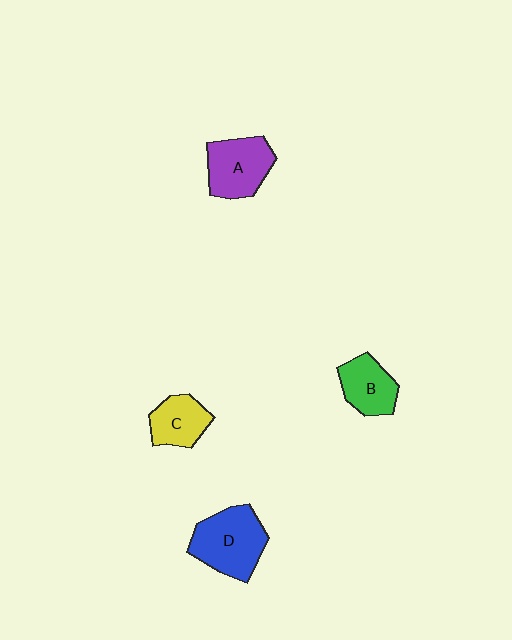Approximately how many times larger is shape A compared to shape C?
Approximately 1.4 times.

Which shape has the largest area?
Shape D (blue).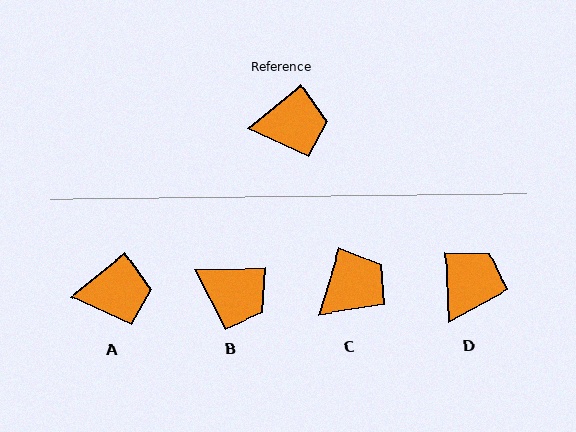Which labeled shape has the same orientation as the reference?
A.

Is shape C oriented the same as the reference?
No, it is off by about 34 degrees.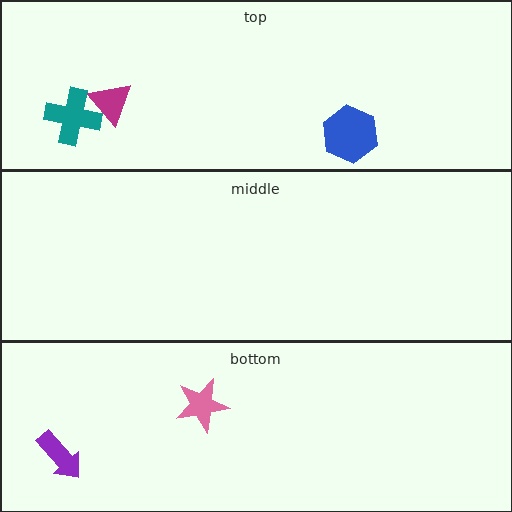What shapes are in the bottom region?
The purple arrow, the pink star.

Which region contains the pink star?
The bottom region.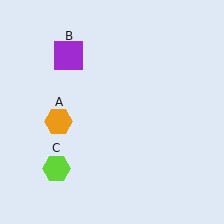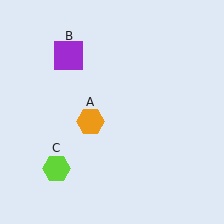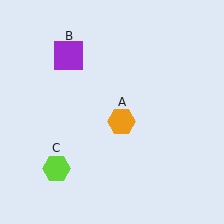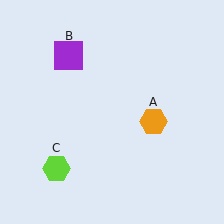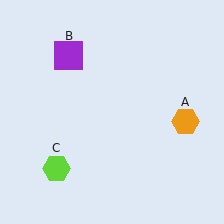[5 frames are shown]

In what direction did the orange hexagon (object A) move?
The orange hexagon (object A) moved right.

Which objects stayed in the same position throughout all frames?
Purple square (object B) and lime hexagon (object C) remained stationary.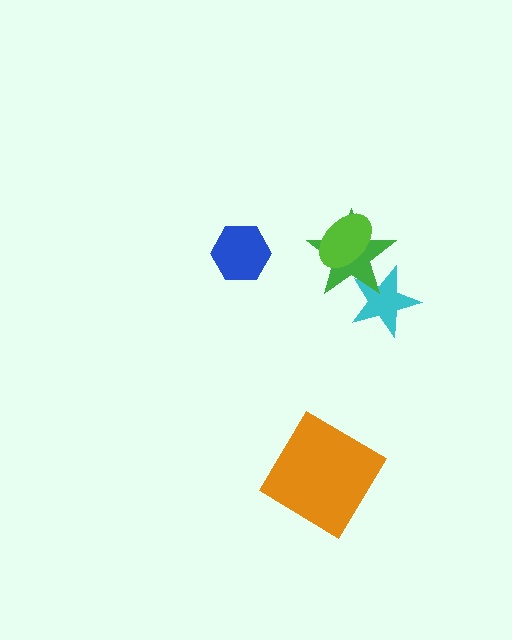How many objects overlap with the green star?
2 objects overlap with the green star.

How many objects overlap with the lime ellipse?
1 object overlaps with the lime ellipse.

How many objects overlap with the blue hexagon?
0 objects overlap with the blue hexagon.